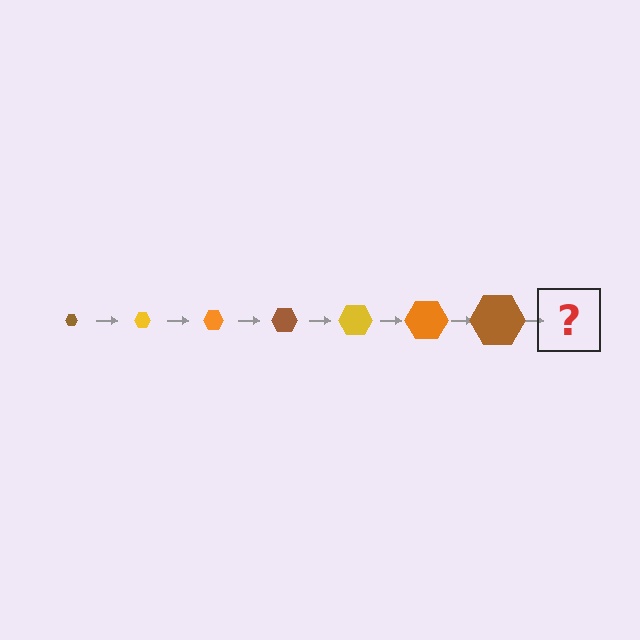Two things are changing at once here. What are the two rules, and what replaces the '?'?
The two rules are that the hexagon grows larger each step and the color cycles through brown, yellow, and orange. The '?' should be a yellow hexagon, larger than the previous one.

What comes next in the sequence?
The next element should be a yellow hexagon, larger than the previous one.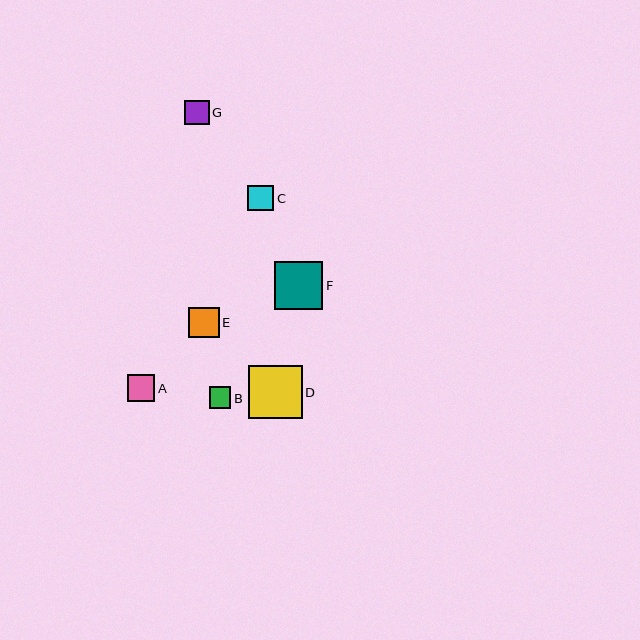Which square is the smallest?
Square B is the smallest with a size of approximately 22 pixels.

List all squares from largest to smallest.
From largest to smallest: D, F, E, A, C, G, B.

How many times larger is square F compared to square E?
Square F is approximately 1.6 times the size of square E.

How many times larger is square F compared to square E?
Square F is approximately 1.6 times the size of square E.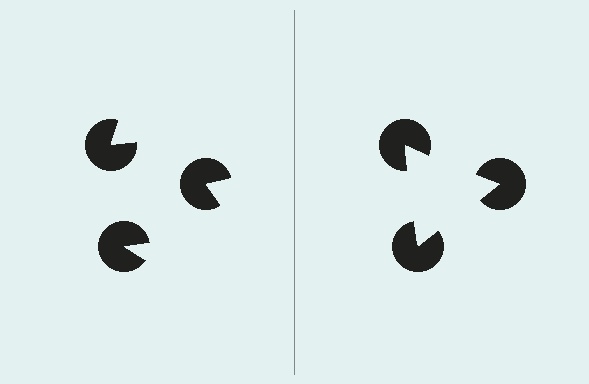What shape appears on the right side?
An illusory triangle.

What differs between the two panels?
The pac-man discs are positioned identically on both sides; only the wedge orientations differ. On the right they align to a triangle; on the left they are misaligned.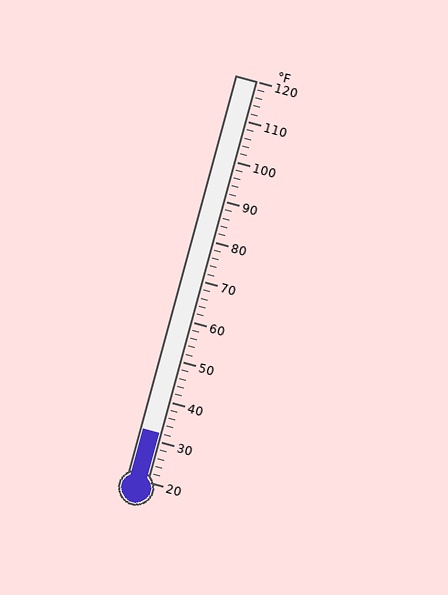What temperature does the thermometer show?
The thermometer shows approximately 32°F.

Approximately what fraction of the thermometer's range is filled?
The thermometer is filled to approximately 10% of its range.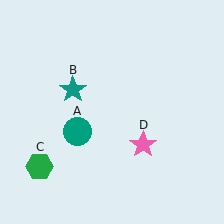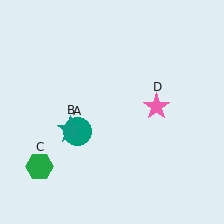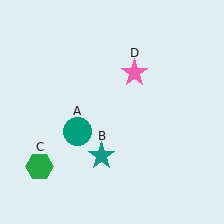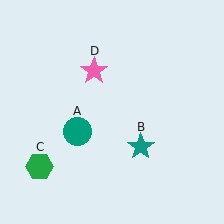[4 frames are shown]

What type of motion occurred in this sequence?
The teal star (object B), pink star (object D) rotated counterclockwise around the center of the scene.